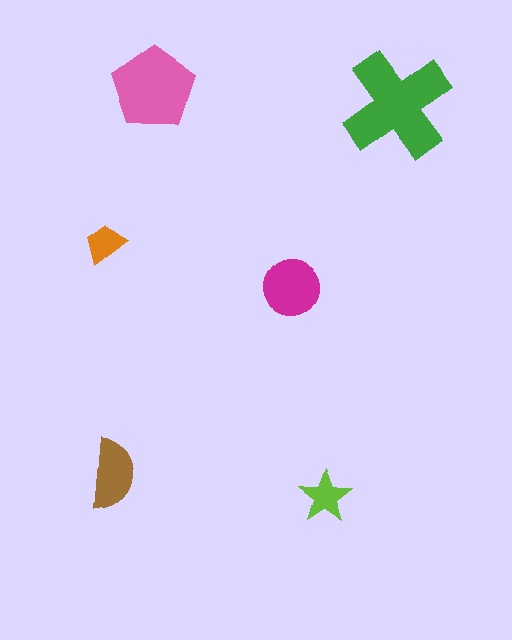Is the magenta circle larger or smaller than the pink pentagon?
Smaller.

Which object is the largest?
The green cross.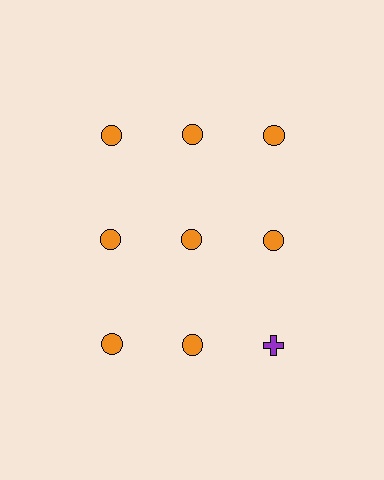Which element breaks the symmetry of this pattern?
The purple cross in the third row, center column breaks the symmetry. All other shapes are orange circles.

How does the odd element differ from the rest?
It differs in both color (purple instead of orange) and shape (cross instead of circle).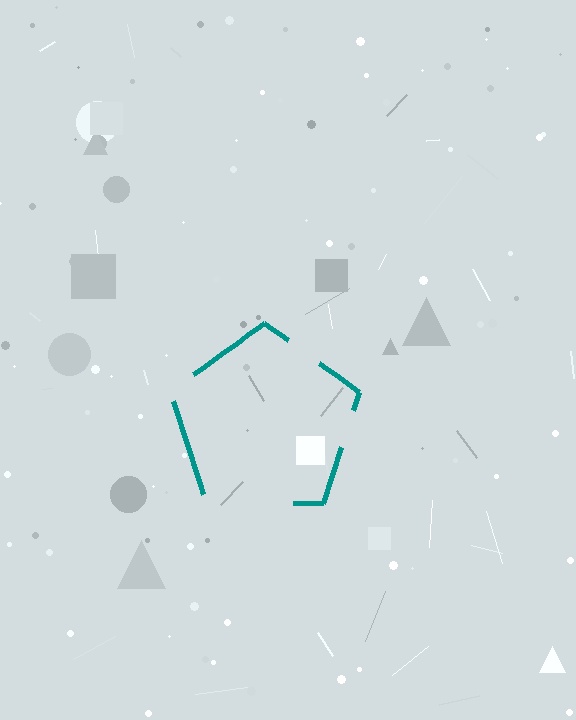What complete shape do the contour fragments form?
The contour fragments form a pentagon.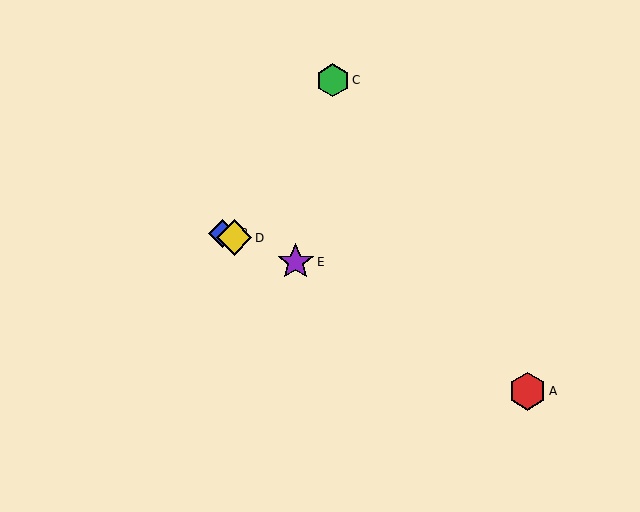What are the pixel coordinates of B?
Object B is at (223, 233).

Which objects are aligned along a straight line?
Objects B, D, E are aligned along a straight line.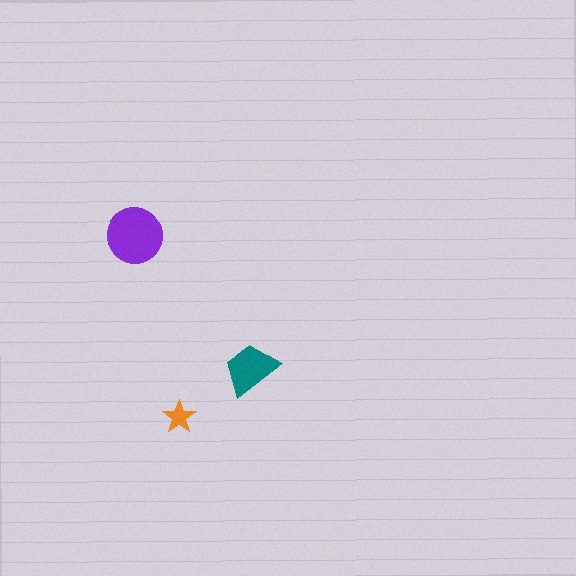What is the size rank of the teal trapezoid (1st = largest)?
2nd.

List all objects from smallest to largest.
The orange star, the teal trapezoid, the purple circle.